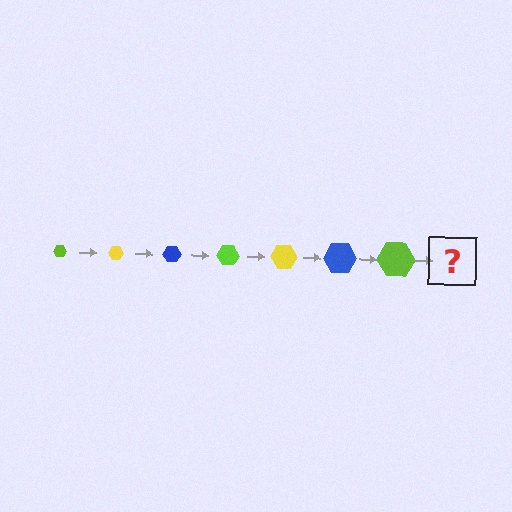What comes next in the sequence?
The next element should be a yellow hexagon, larger than the previous one.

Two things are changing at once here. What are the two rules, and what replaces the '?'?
The two rules are that the hexagon grows larger each step and the color cycles through lime, yellow, and blue. The '?' should be a yellow hexagon, larger than the previous one.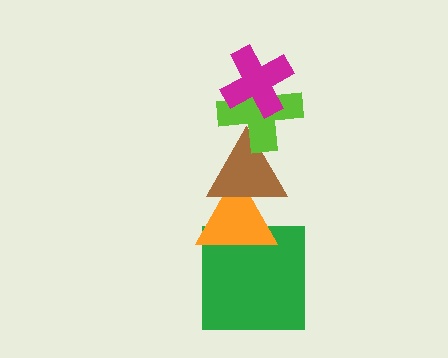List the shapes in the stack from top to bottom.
From top to bottom: the magenta cross, the lime cross, the brown triangle, the orange triangle, the green square.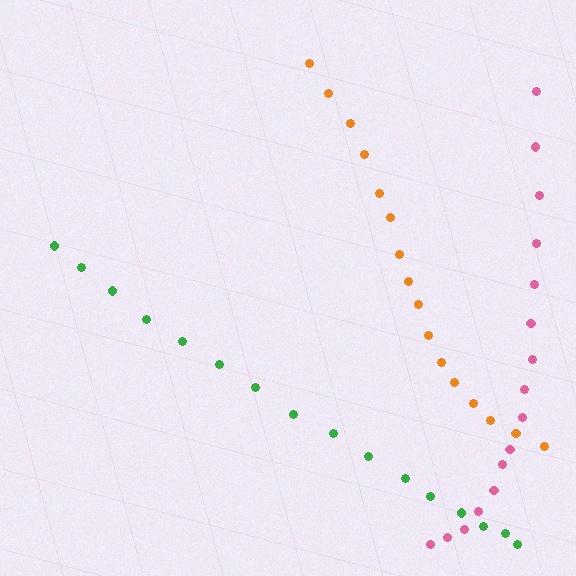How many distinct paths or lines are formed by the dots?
There are 3 distinct paths.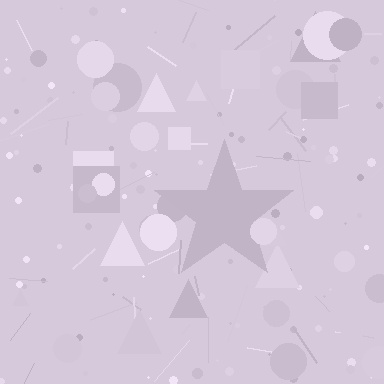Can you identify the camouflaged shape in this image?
The camouflaged shape is a star.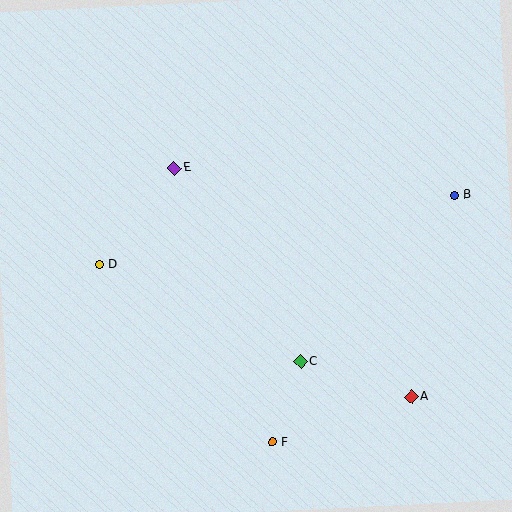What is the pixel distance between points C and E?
The distance between C and E is 231 pixels.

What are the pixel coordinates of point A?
Point A is at (411, 397).